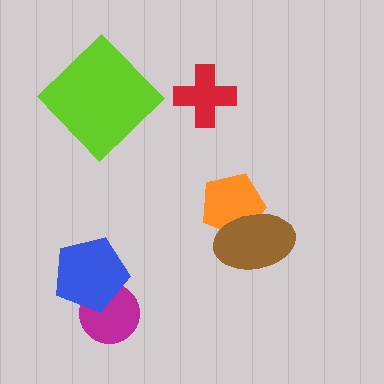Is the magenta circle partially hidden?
Yes, it is partially covered by another shape.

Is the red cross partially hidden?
No, no other shape covers it.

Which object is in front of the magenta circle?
The blue pentagon is in front of the magenta circle.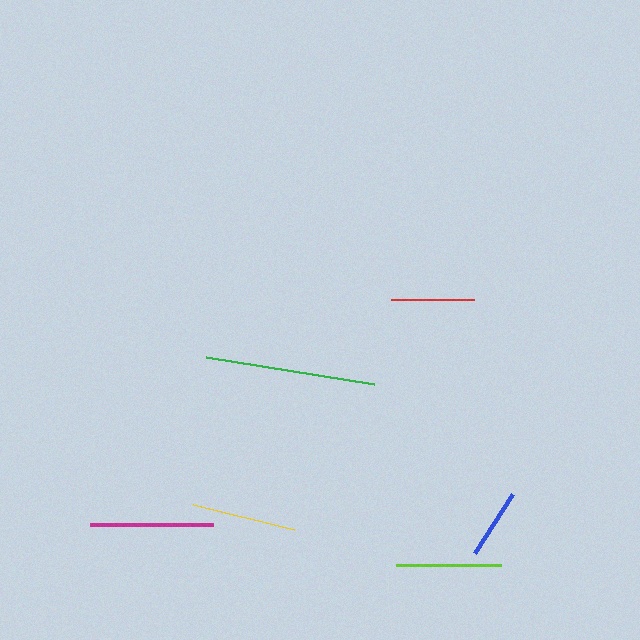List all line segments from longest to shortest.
From longest to shortest: green, magenta, lime, yellow, red, blue.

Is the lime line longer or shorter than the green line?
The green line is longer than the lime line.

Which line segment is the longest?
The green line is the longest at approximately 170 pixels.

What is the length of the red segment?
The red segment is approximately 84 pixels long.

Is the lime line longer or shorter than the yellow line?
The lime line is longer than the yellow line.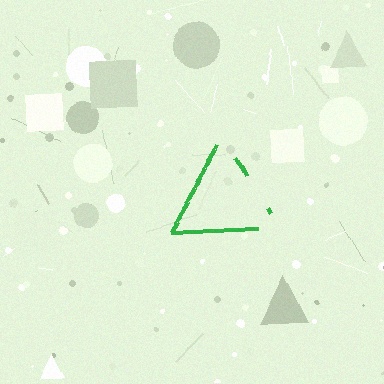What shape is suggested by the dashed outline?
The dashed outline suggests a triangle.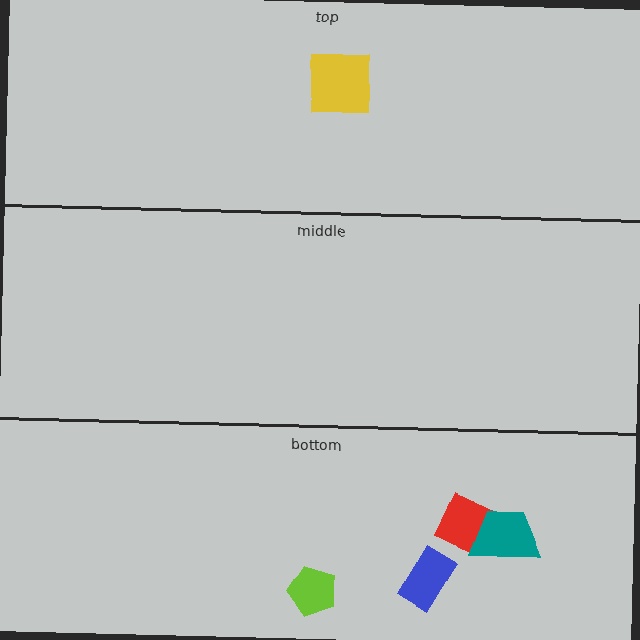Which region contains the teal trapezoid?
The bottom region.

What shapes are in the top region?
The yellow square.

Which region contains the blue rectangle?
The bottom region.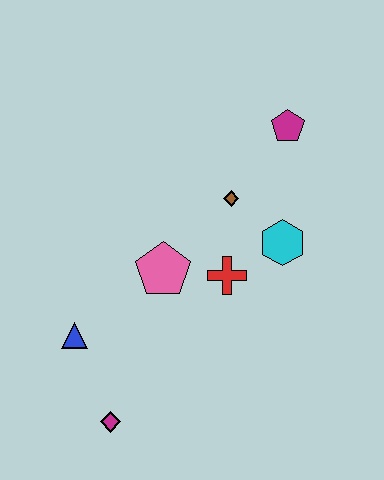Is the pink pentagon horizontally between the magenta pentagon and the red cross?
No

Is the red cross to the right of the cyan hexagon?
No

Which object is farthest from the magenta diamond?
The magenta pentagon is farthest from the magenta diamond.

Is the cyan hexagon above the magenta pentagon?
No